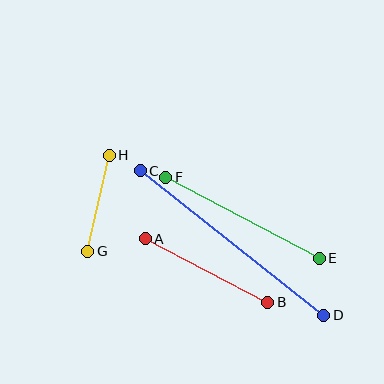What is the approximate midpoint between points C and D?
The midpoint is at approximately (232, 243) pixels.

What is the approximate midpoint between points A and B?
The midpoint is at approximately (207, 270) pixels.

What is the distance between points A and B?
The distance is approximately 138 pixels.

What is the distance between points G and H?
The distance is approximately 98 pixels.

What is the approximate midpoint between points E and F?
The midpoint is at approximately (243, 218) pixels.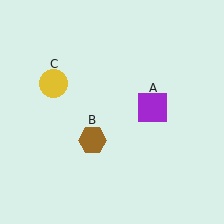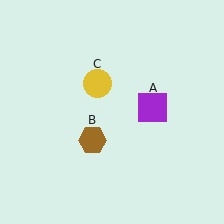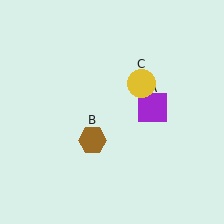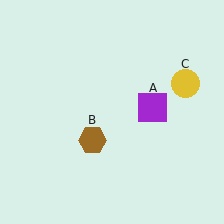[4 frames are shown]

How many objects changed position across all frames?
1 object changed position: yellow circle (object C).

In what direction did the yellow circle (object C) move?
The yellow circle (object C) moved right.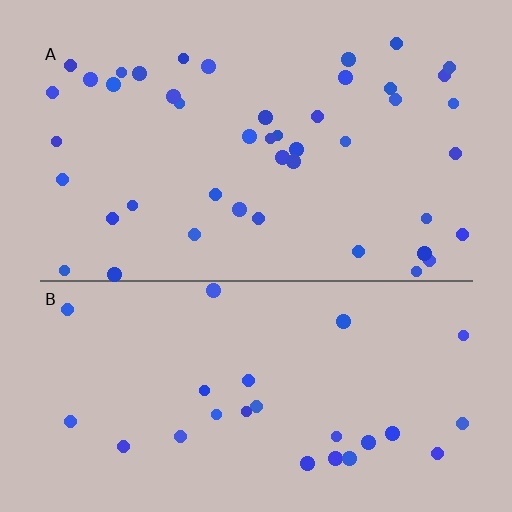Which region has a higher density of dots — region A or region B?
A (the top).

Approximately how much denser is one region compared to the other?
Approximately 1.7× — region A over region B.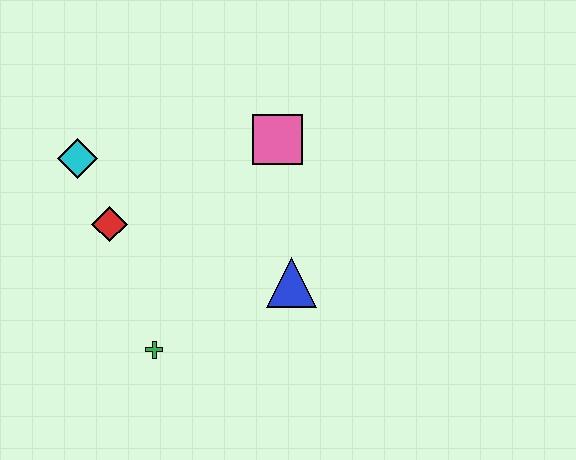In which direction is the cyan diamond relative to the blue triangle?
The cyan diamond is to the left of the blue triangle.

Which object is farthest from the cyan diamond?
The blue triangle is farthest from the cyan diamond.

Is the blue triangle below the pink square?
Yes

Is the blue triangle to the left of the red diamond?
No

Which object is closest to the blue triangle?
The pink square is closest to the blue triangle.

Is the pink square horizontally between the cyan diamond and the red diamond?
No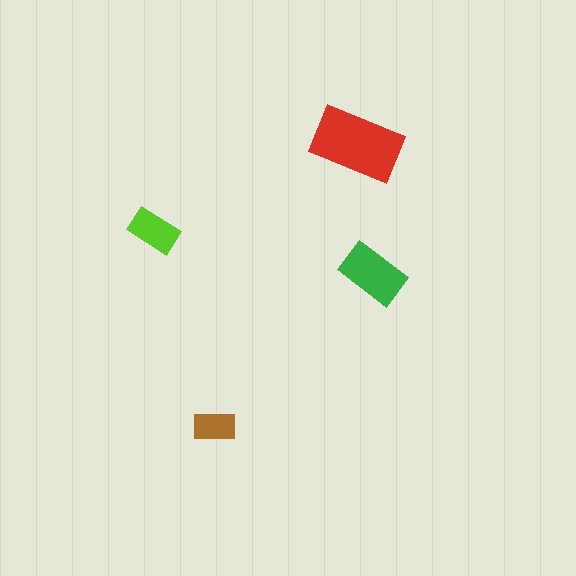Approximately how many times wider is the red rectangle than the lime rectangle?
About 2 times wider.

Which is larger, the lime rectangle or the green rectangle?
The green one.